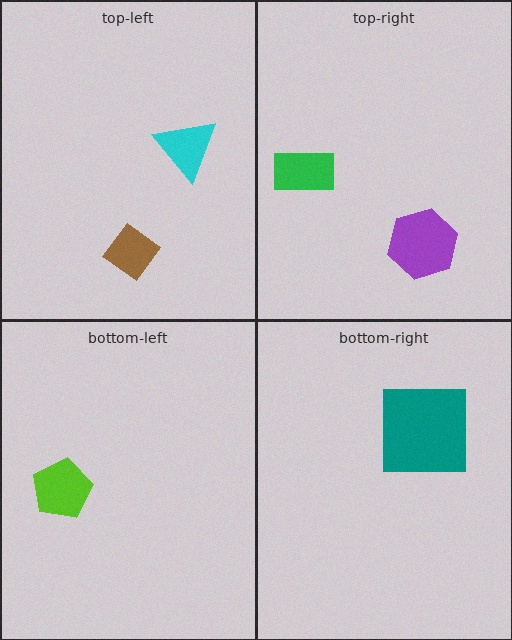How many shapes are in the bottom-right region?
1.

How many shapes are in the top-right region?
2.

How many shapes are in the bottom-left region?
1.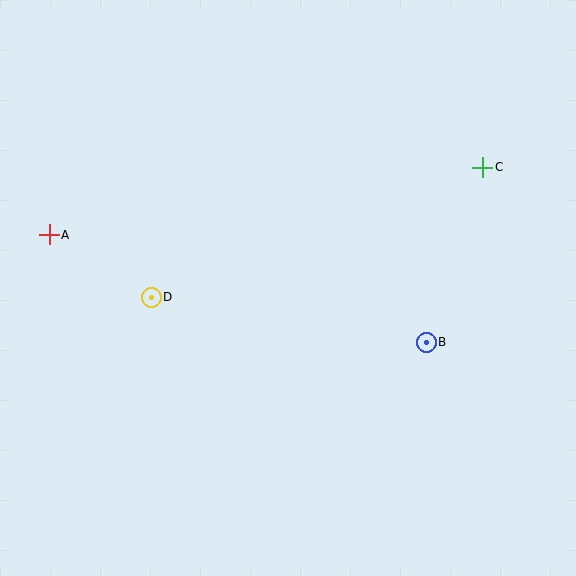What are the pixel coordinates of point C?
Point C is at (483, 167).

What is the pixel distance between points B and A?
The distance between B and A is 392 pixels.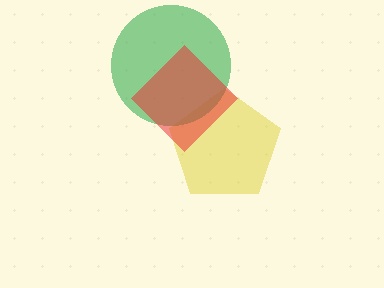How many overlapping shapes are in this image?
There are 3 overlapping shapes in the image.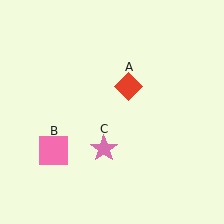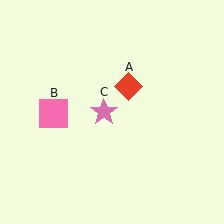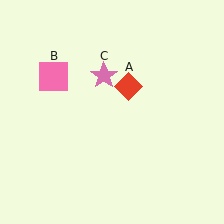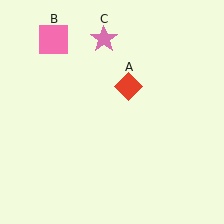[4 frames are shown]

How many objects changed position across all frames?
2 objects changed position: pink square (object B), pink star (object C).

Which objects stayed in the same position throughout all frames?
Red diamond (object A) remained stationary.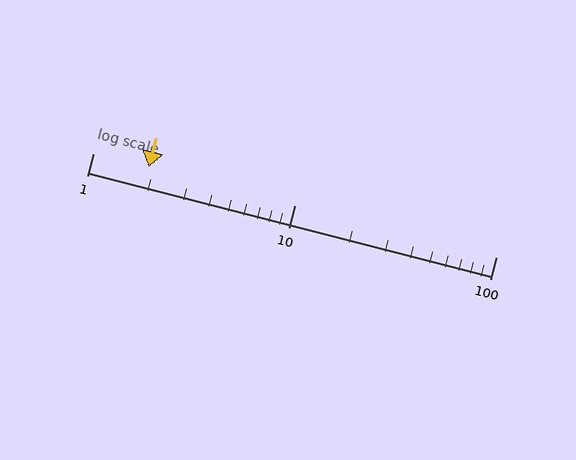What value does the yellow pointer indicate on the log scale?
The pointer indicates approximately 1.9.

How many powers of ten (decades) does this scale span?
The scale spans 2 decades, from 1 to 100.